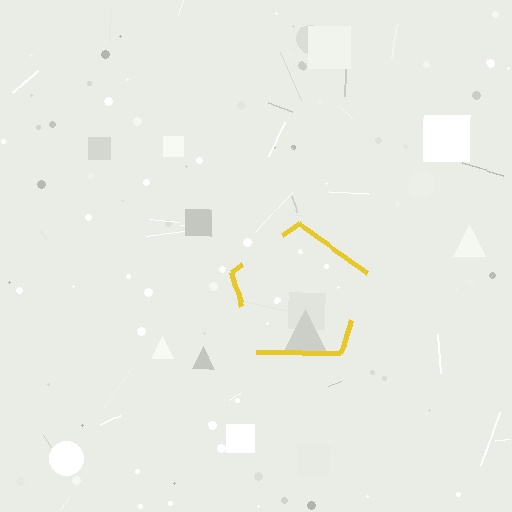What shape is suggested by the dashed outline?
The dashed outline suggests a pentagon.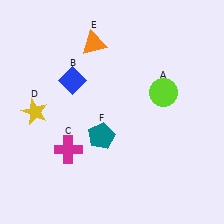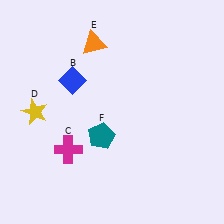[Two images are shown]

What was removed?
The lime circle (A) was removed in Image 2.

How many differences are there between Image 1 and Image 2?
There is 1 difference between the two images.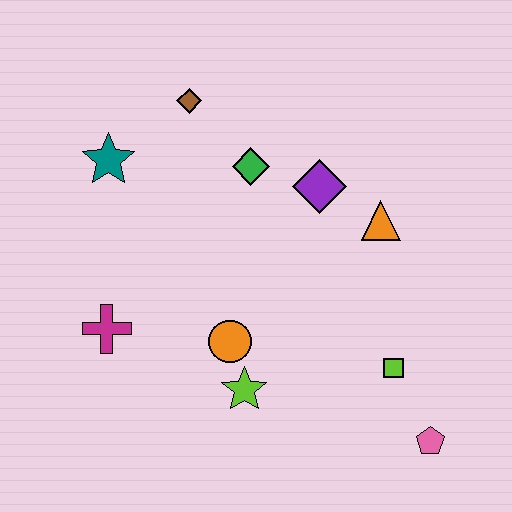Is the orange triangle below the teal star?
Yes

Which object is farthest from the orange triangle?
The magenta cross is farthest from the orange triangle.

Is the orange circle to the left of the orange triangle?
Yes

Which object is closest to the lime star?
The orange circle is closest to the lime star.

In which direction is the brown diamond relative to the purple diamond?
The brown diamond is to the left of the purple diamond.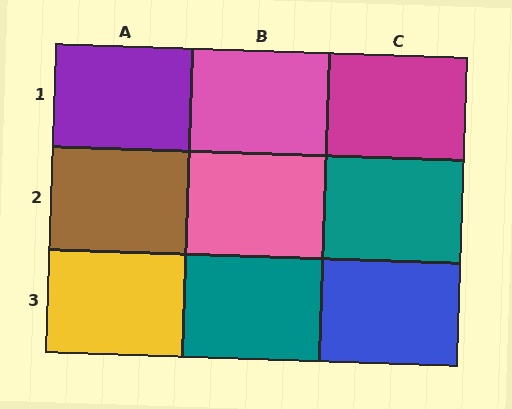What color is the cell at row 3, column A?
Yellow.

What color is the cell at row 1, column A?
Purple.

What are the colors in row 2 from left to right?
Brown, pink, teal.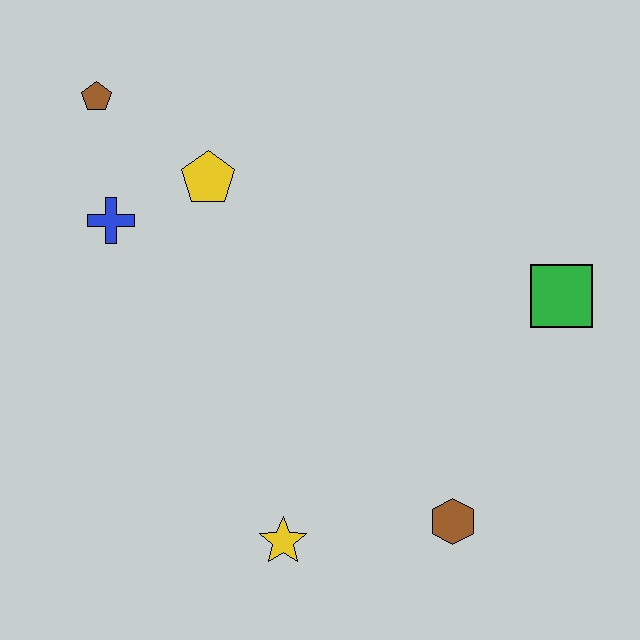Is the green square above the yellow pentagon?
No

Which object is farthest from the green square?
The brown pentagon is farthest from the green square.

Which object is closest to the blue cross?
The yellow pentagon is closest to the blue cross.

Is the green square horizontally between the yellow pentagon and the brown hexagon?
No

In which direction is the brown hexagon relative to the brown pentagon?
The brown hexagon is below the brown pentagon.